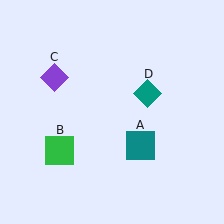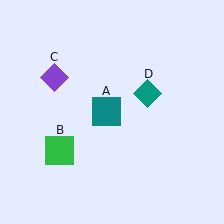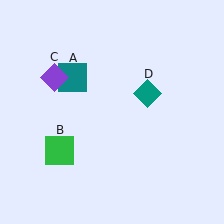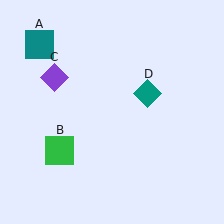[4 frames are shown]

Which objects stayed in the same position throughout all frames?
Green square (object B) and purple diamond (object C) and teal diamond (object D) remained stationary.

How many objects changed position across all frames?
1 object changed position: teal square (object A).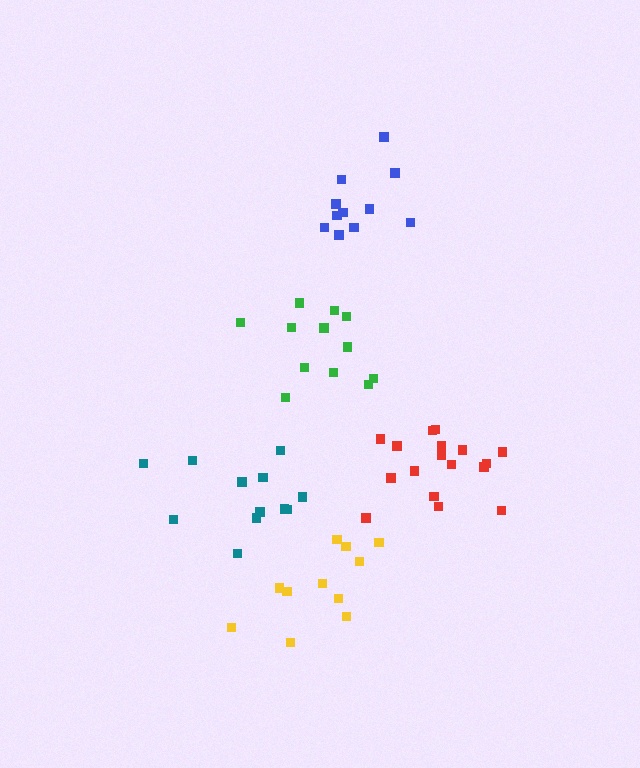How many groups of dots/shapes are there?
There are 5 groups.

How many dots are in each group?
Group 1: 11 dots, Group 2: 17 dots, Group 3: 11 dots, Group 4: 12 dots, Group 5: 12 dots (63 total).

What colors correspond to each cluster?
The clusters are colored: blue, red, yellow, teal, green.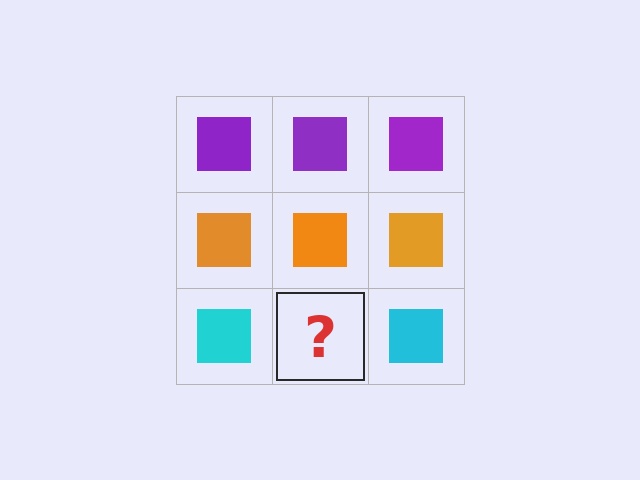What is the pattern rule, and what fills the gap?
The rule is that each row has a consistent color. The gap should be filled with a cyan square.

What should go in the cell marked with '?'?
The missing cell should contain a cyan square.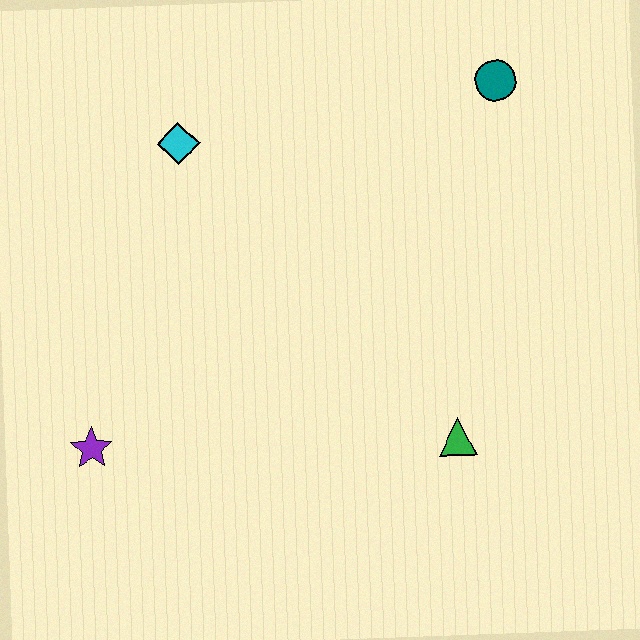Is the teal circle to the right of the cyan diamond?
Yes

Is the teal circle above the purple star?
Yes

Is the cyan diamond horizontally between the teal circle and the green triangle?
No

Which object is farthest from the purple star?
The teal circle is farthest from the purple star.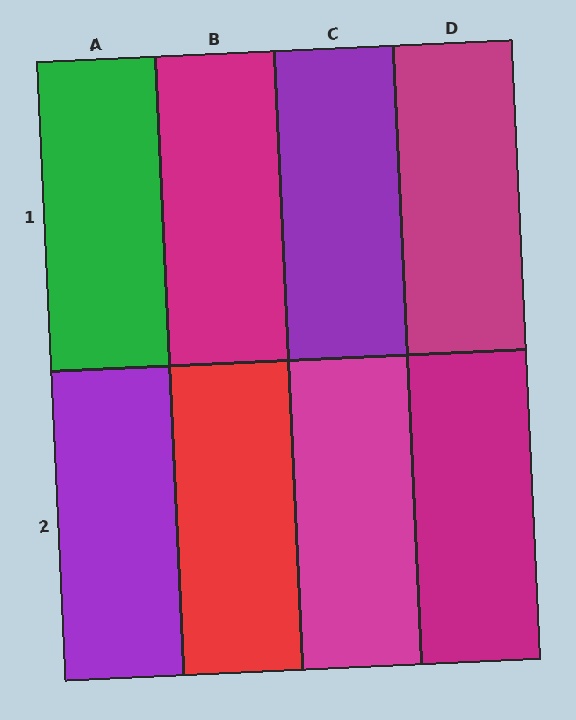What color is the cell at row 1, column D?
Magenta.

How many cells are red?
1 cell is red.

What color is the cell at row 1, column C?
Purple.